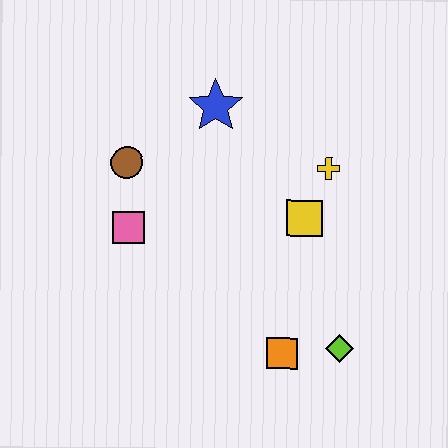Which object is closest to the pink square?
The brown circle is closest to the pink square.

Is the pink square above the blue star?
No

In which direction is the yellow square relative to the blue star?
The yellow square is below the blue star.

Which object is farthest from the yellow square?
The brown circle is farthest from the yellow square.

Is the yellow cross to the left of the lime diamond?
Yes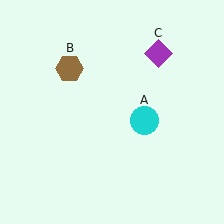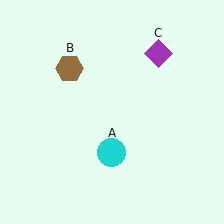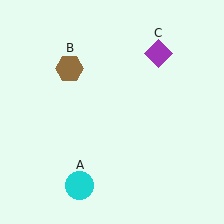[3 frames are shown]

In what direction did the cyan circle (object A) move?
The cyan circle (object A) moved down and to the left.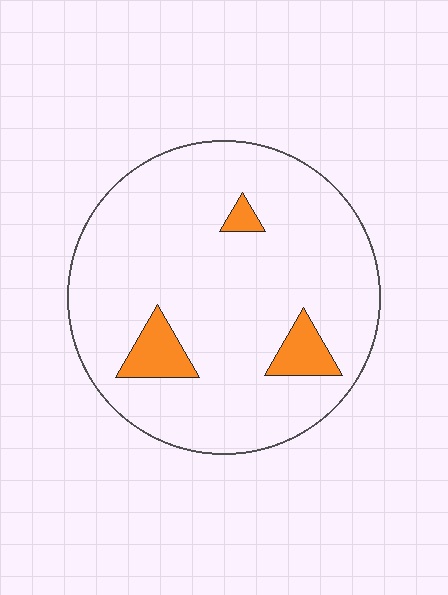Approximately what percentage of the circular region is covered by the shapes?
Approximately 10%.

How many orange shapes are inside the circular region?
3.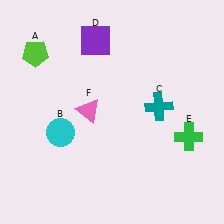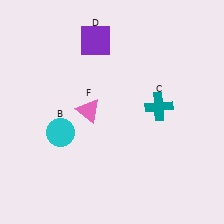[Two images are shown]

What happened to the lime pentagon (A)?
The lime pentagon (A) was removed in Image 2. It was in the top-left area of Image 1.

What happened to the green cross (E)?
The green cross (E) was removed in Image 2. It was in the bottom-right area of Image 1.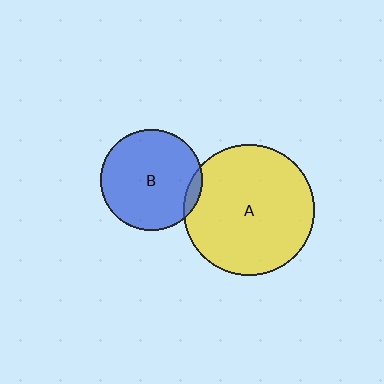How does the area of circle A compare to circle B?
Approximately 1.7 times.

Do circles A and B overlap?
Yes.